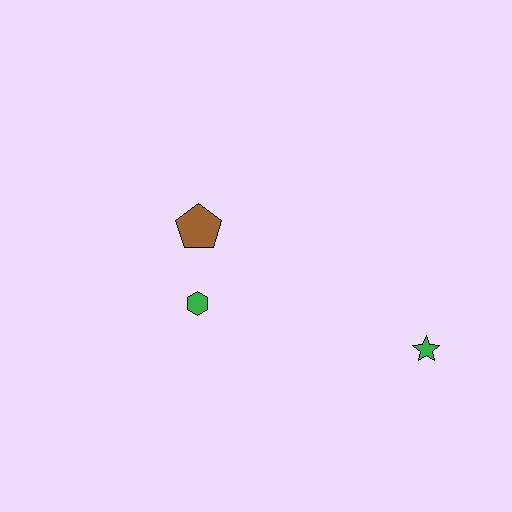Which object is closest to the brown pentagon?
The green hexagon is closest to the brown pentagon.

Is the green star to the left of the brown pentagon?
No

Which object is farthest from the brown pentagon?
The green star is farthest from the brown pentagon.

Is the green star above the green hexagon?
No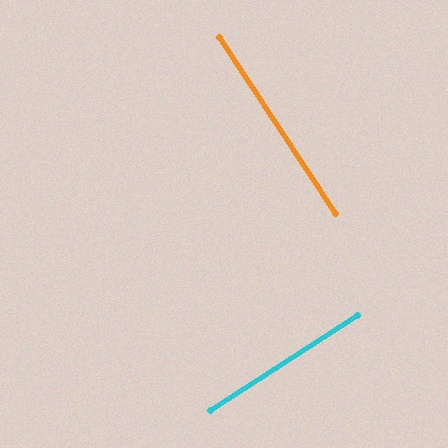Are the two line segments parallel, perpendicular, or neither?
Perpendicular — they meet at approximately 89°.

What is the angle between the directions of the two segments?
Approximately 89 degrees.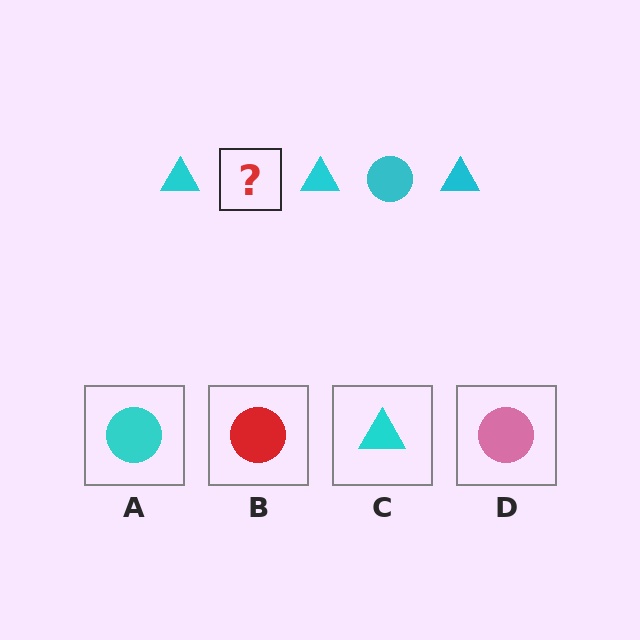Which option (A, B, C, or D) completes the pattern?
A.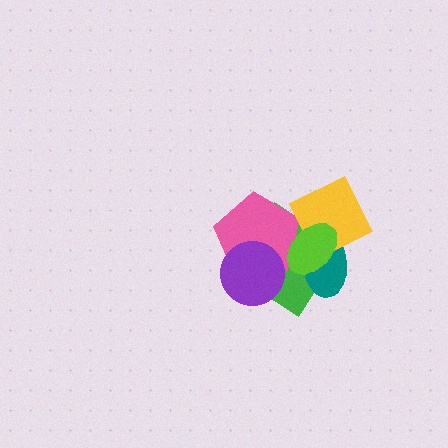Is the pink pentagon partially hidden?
Yes, it is partially covered by another shape.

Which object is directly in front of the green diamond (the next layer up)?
The pink pentagon is directly in front of the green diamond.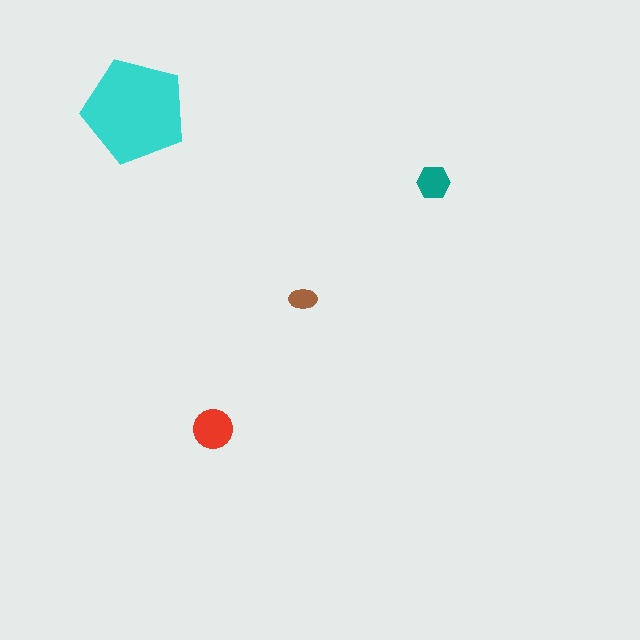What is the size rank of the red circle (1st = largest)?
2nd.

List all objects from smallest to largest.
The brown ellipse, the teal hexagon, the red circle, the cyan pentagon.